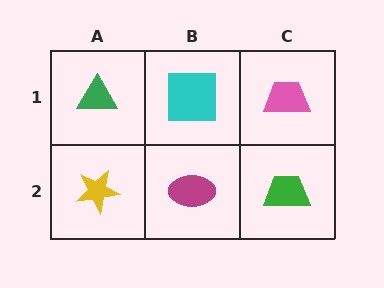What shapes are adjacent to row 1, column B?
A magenta ellipse (row 2, column B), a green triangle (row 1, column A), a pink trapezoid (row 1, column C).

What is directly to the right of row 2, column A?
A magenta ellipse.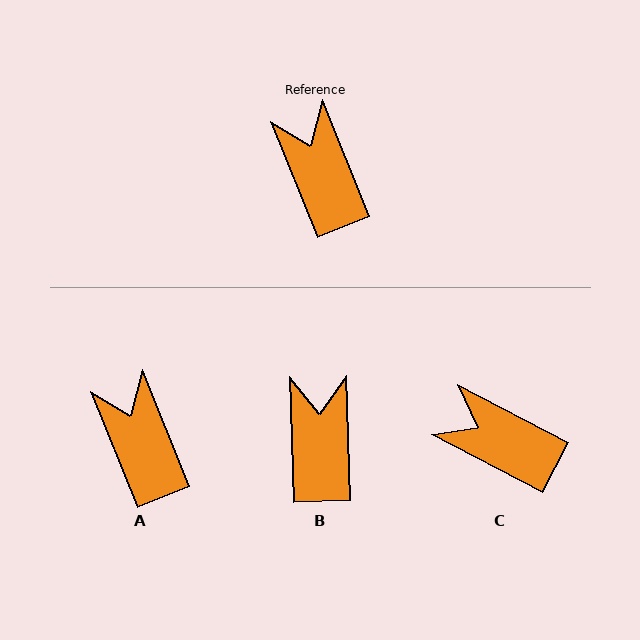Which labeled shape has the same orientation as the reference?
A.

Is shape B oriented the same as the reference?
No, it is off by about 20 degrees.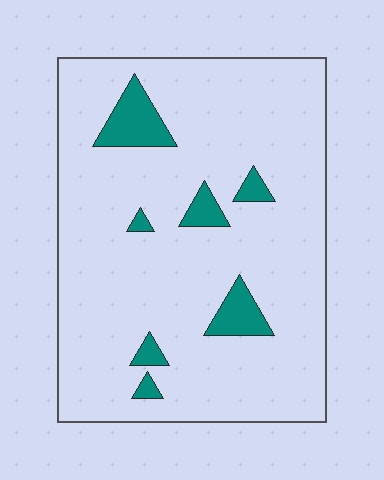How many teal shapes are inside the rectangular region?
7.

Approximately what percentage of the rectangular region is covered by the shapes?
Approximately 10%.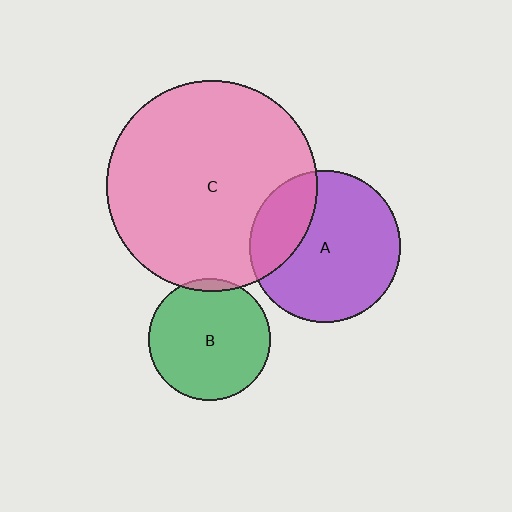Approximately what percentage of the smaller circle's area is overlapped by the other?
Approximately 25%.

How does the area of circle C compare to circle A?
Approximately 2.0 times.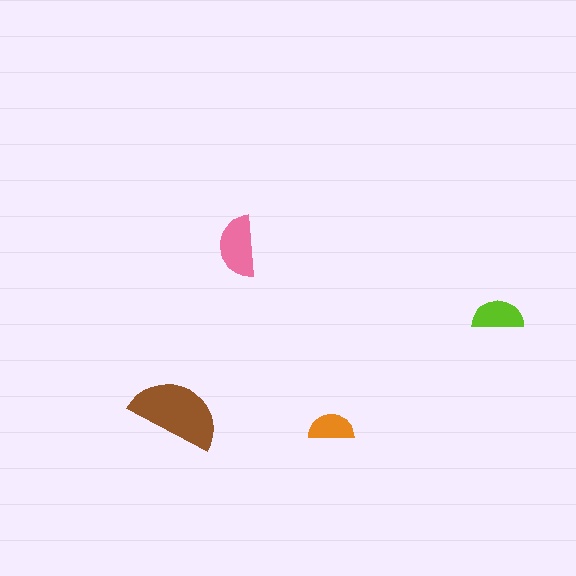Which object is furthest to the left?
The brown semicircle is leftmost.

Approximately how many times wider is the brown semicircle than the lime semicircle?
About 2 times wider.